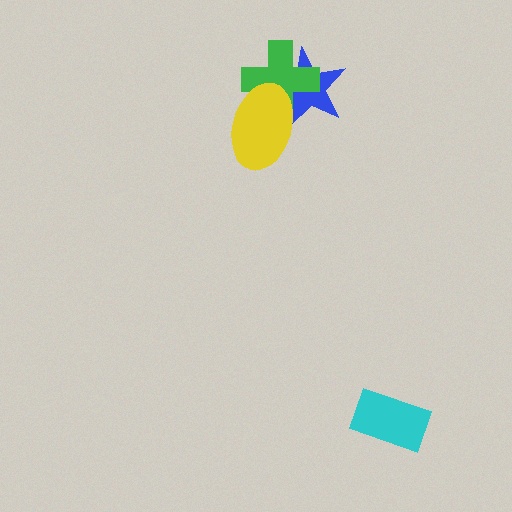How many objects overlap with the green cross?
2 objects overlap with the green cross.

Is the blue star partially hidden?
Yes, it is partially covered by another shape.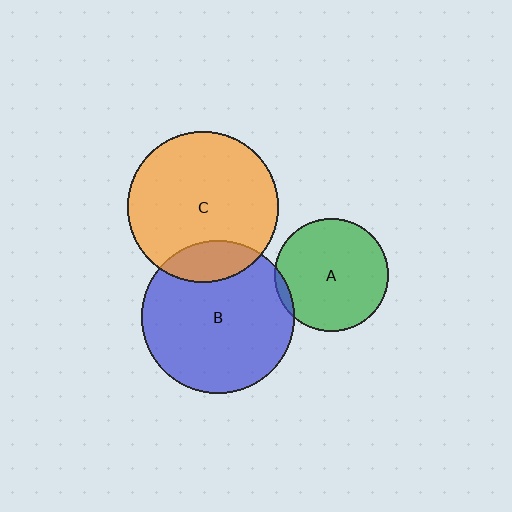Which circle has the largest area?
Circle B (blue).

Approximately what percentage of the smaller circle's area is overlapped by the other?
Approximately 15%.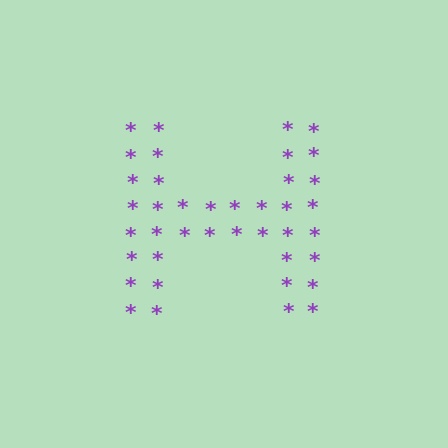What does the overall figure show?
The overall figure shows the letter H.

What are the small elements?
The small elements are asterisks.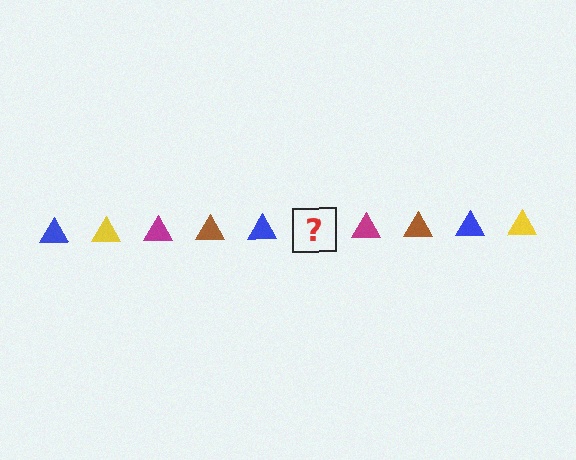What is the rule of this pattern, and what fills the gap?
The rule is that the pattern cycles through blue, yellow, magenta, brown triangles. The gap should be filled with a yellow triangle.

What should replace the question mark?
The question mark should be replaced with a yellow triangle.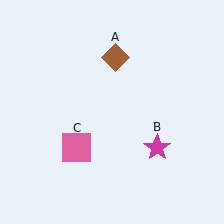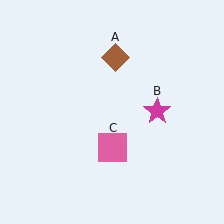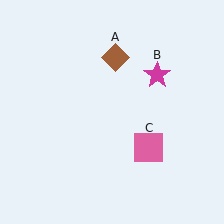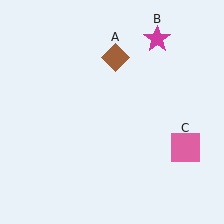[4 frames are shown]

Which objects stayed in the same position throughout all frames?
Brown diamond (object A) remained stationary.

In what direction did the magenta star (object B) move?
The magenta star (object B) moved up.